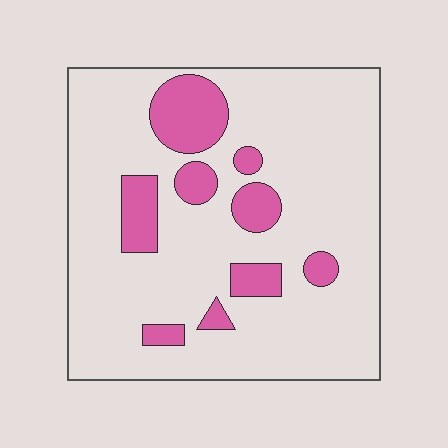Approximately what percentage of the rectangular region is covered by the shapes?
Approximately 15%.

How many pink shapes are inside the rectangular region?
9.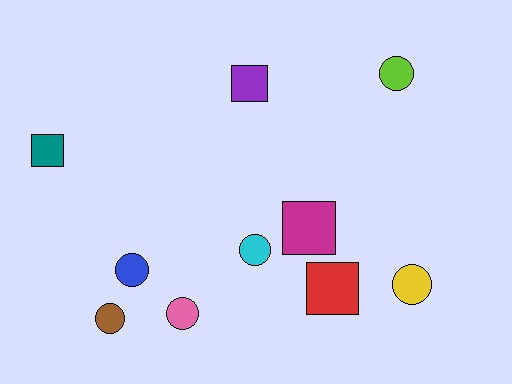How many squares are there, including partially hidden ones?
There are 4 squares.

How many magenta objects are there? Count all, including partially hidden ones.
There is 1 magenta object.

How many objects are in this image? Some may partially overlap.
There are 10 objects.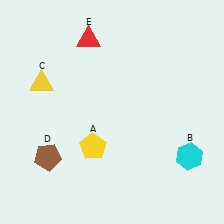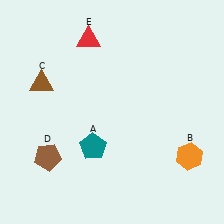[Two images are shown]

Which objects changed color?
A changed from yellow to teal. B changed from cyan to orange. C changed from yellow to brown.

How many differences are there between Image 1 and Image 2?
There are 3 differences between the two images.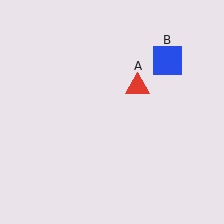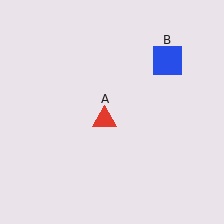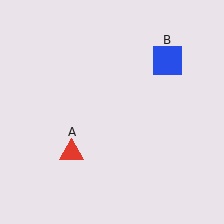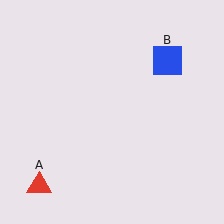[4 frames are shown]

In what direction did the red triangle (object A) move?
The red triangle (object A) moved down and to the left.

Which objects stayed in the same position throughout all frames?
Blue square (object B) remained stationary.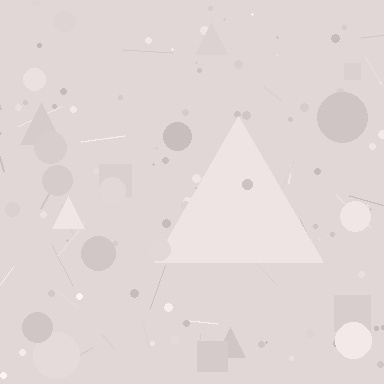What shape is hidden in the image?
A triangle is hidden in the image.